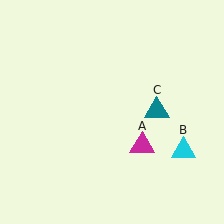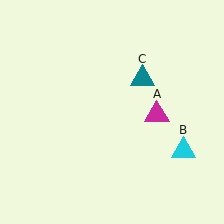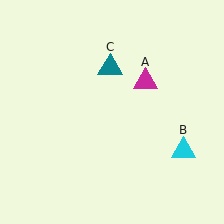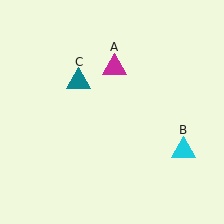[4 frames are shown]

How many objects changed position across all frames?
2 objects changed position: magenta triangle (object A), teal triangle (object C).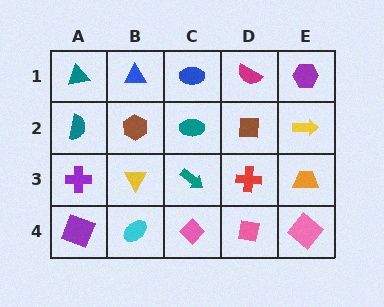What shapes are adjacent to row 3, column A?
A teal semicircle (row 2, column A), a purple square (row 4, column A), a yellow triangle (row 3, column B).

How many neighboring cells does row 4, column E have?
2.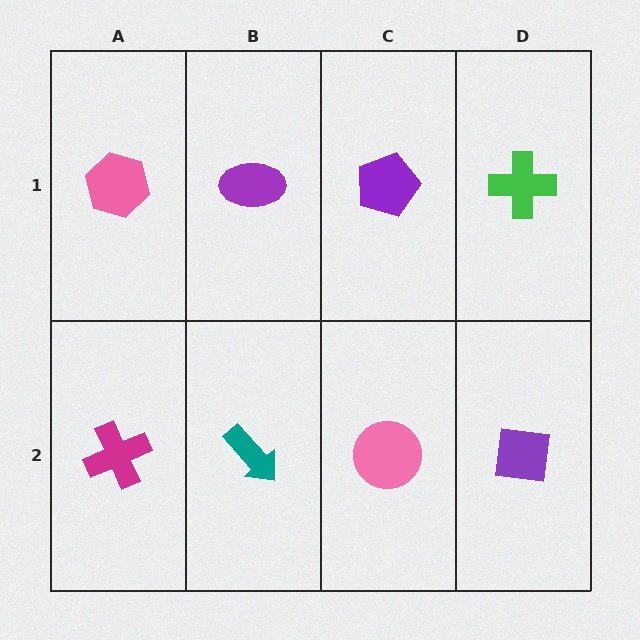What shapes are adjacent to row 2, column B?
A purple ellipse (row 1, column B), a magenta cross (row 2, column A), a pink circle (row 2, column C).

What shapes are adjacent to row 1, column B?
A teal arrow (row 2, column B), a pink hexagon (row 1, column A), a purple pentagon (row 1, column C).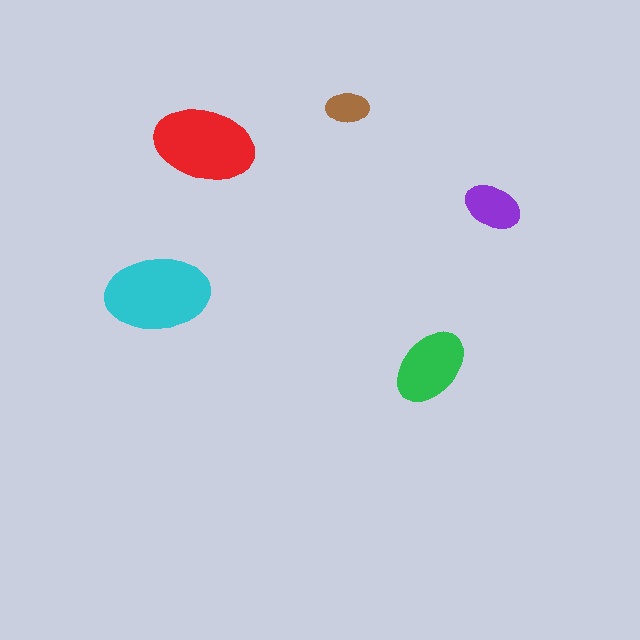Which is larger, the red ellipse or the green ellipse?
The red one.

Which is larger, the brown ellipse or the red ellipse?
The red one.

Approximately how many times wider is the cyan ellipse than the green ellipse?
About 1.5 times wider.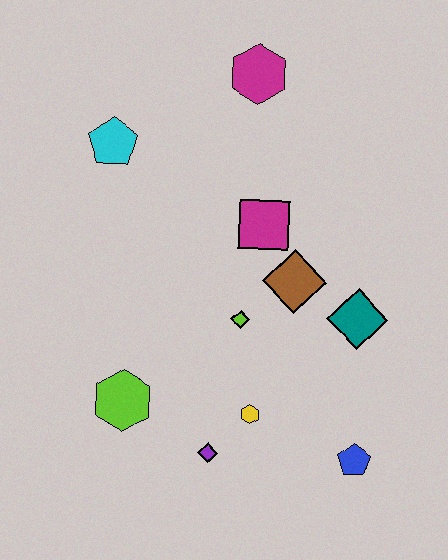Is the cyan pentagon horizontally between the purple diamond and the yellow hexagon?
No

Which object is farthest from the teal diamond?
The cyan pentagon is farthest from the teal diamond.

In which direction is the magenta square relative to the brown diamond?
The magenta square is above the brown diamond.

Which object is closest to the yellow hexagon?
The purple diamond is closest to the yellow hexagon.